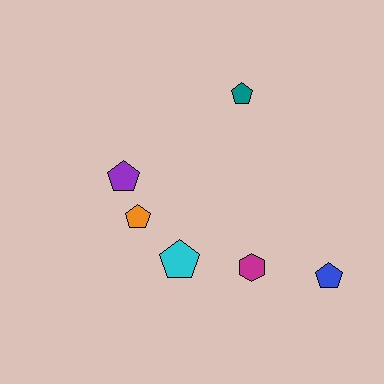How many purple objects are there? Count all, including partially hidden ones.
There is 1 purple object.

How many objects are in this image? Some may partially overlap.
There are 6 objects.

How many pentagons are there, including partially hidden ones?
There are 5 pentagons.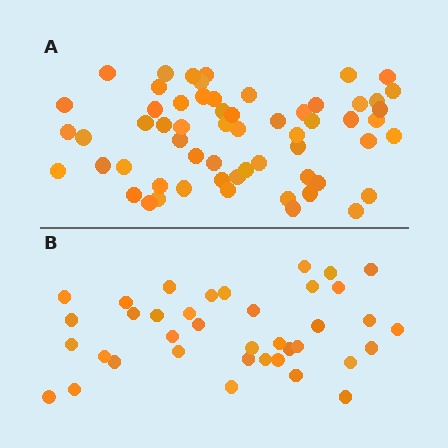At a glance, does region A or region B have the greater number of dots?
Region A (the top region) has more dots.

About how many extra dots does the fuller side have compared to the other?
Region A has approximately 20 more dots than region B.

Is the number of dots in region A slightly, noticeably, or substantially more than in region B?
Region A has substantially more. The ratio is roughly 1.6 to 1.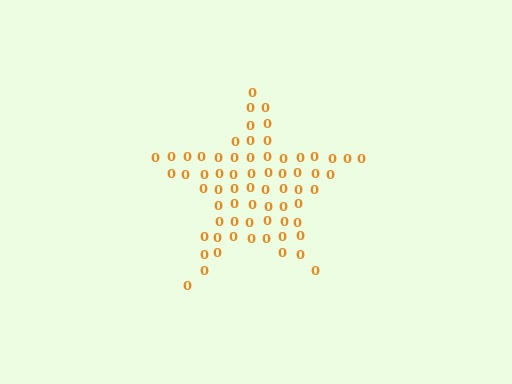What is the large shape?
The large shape is a star.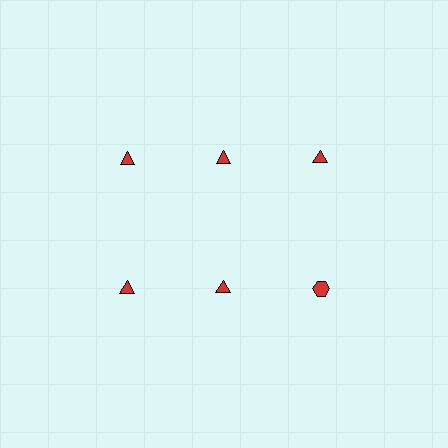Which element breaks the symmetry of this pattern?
The red hexagon in the second row, center column breaks the symmetry. All other shapes are red triangles.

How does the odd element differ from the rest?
It has a different shape: hexagon instead of triangle.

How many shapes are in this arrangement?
There are 6 shapes arranged in a grid pattern.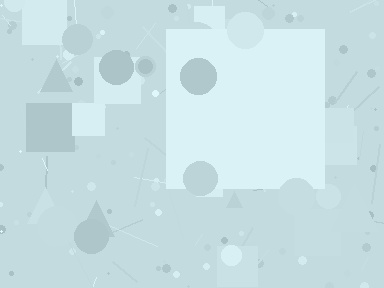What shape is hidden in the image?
A square is hidden in the image.